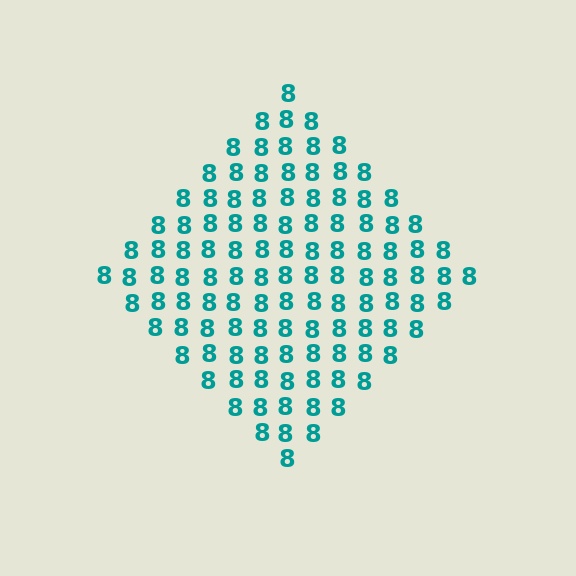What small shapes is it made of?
It is made of small digit 8's.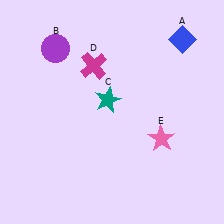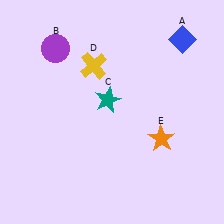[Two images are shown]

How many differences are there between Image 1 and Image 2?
There are 2 differences between the two images.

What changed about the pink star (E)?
In Image 1, E is pink. In Image 2, it changed to orange.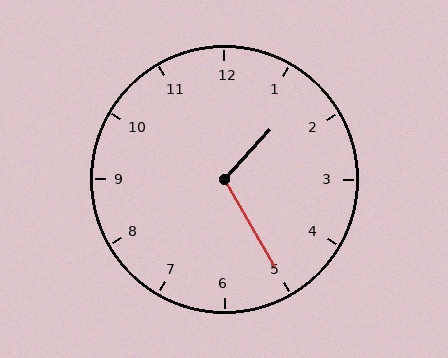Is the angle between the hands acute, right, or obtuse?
It is obtuse.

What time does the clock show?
1:25.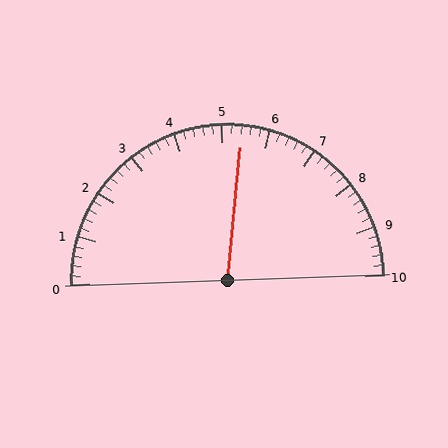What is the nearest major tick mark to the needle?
The nearest major tick mark is 5.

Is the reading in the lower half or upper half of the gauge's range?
The reading is in the upper half of the range (0 to 10).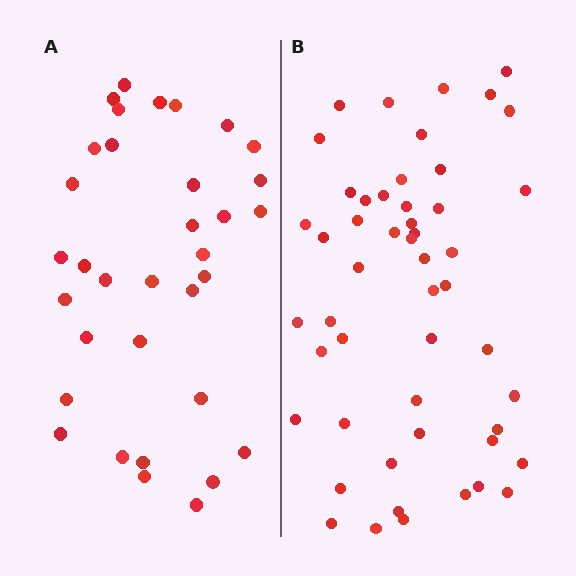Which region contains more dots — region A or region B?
Region B (the right region) has more dots.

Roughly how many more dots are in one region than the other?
Region B has approximately 15 more dots than region A.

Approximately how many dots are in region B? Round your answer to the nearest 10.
About 50 dots. (The exact count is 51, which rounds to 50.)